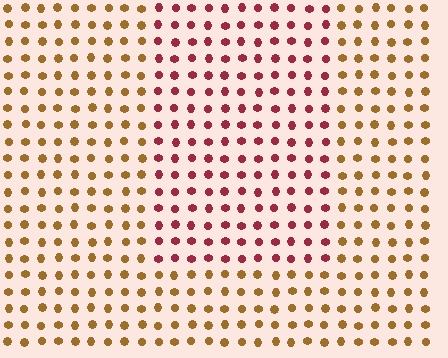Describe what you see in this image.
The image is filled with small brown elements in a uniform arrangement. A rectangle-shaped region is visible where the elements are tinted to a slightly different hue, forming a subtle color boundary.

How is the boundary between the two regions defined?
The boundary is defined purely by a slight shift in hue (about 51 degrees). Spacing, size, and orientation are identical on both sides.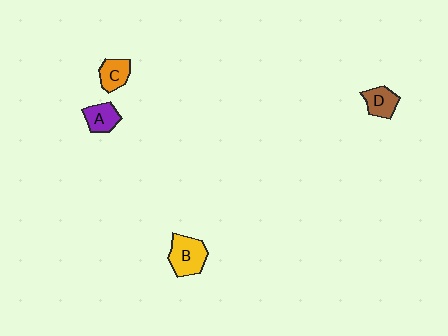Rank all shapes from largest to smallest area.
From largest to smallest: B (yellow), D (brown), C (orange), A (purple).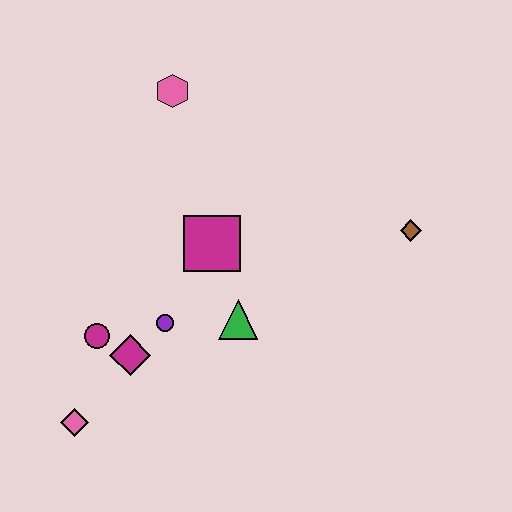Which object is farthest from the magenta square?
The pink diamond is farthest from the magenta square.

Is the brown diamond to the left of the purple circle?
No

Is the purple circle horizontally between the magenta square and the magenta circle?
Yes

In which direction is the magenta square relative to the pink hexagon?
The magenta square is below the pink hexagon.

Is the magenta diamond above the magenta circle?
No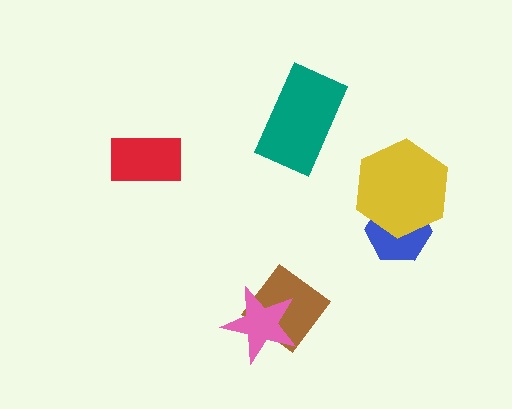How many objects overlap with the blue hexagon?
1 object overlaps with the blue hexagon.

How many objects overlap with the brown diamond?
1 object overlaps with the brown diamond.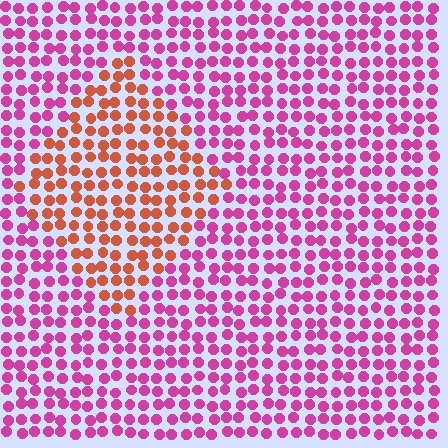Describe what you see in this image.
The image is filled with small magenta elements in a uniform arrangement. A diamond-shaped region is visible where the elements are tinted to a slightly different hue, forming a subtle color boundary.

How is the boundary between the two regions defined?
The boundary is defined purely by a slight shift in hue (about 53 degrees). Spacing, size, and orientation are identical on both sides.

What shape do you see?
I see a diamond.